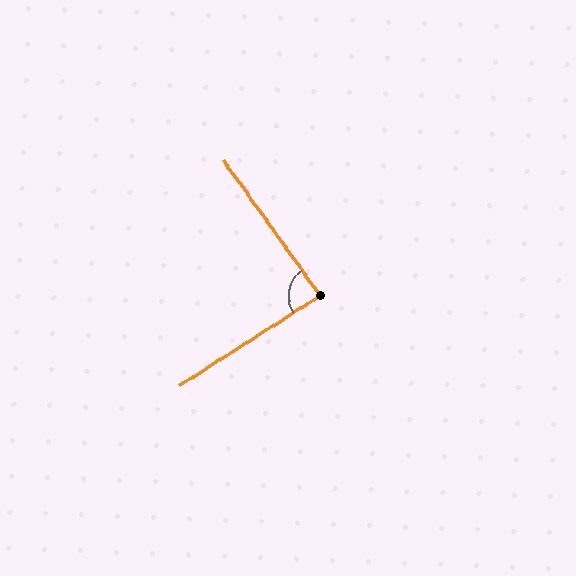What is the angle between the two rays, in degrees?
Approximately 87 degrees.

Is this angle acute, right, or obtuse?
It is approximately a right angle.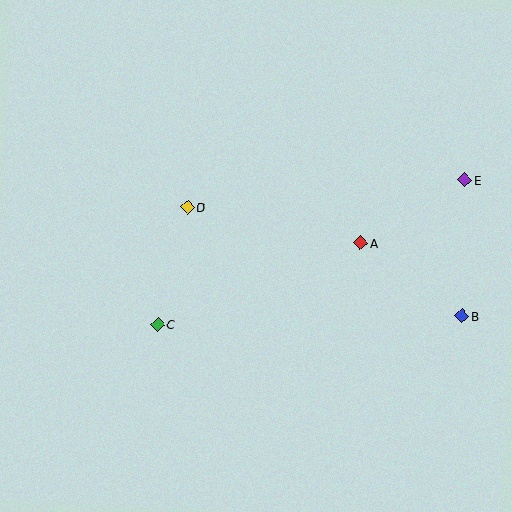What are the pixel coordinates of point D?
Point D is at (187, 207).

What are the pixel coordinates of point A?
Point A is at (361, 243).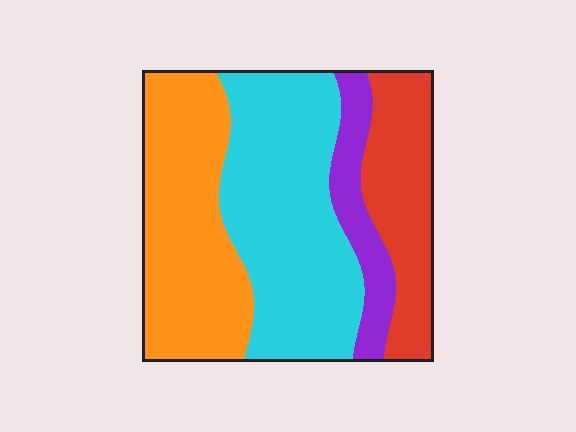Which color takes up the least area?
Purple, at roughly 10%.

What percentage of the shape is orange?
Orange covers around 30% of the shape.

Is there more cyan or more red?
Cyan.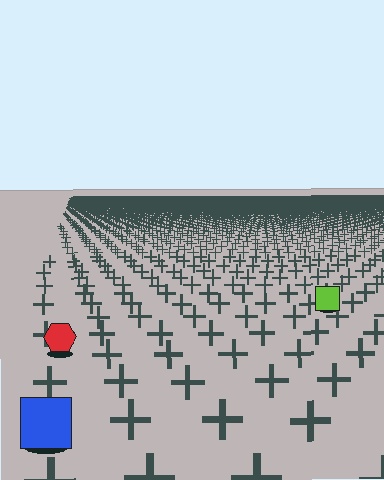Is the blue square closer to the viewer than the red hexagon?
Yes. The blue square is closer — you can tell from the texture gradient: the ground texture is coarser near it.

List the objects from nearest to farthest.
From nearest to farthest: the blue square, the red hexagon, the lime square.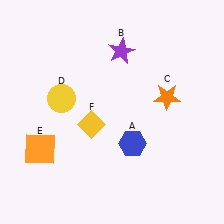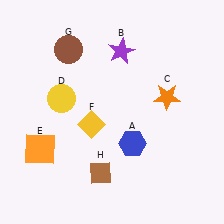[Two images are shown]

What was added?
A brown circle (G), a brown diamond (H) were added in Image 2.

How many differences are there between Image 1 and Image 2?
There are 2 differences between the two images.